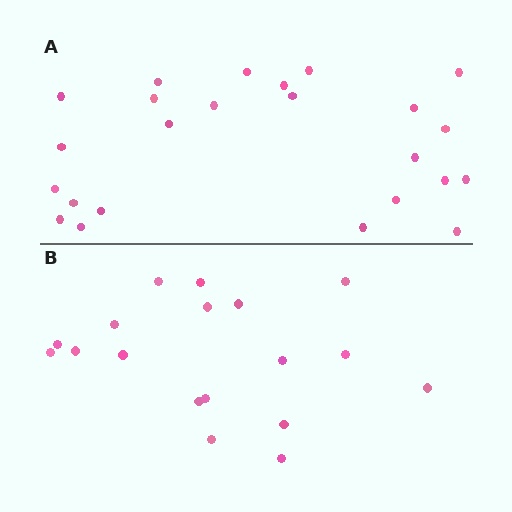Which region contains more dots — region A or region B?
Region A (the top region) has more dots.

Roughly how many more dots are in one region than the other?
Region A has about 6 more dots than region B.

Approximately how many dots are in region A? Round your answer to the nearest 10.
About 20 dots. (The exact count is 24, which rounds to 20.)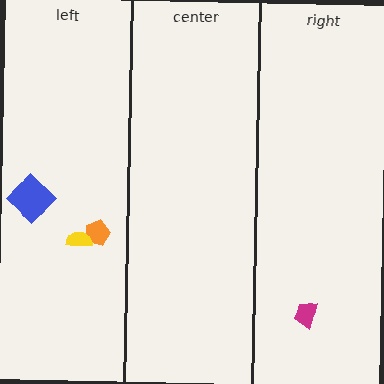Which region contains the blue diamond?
The left region.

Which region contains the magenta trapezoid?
The right region.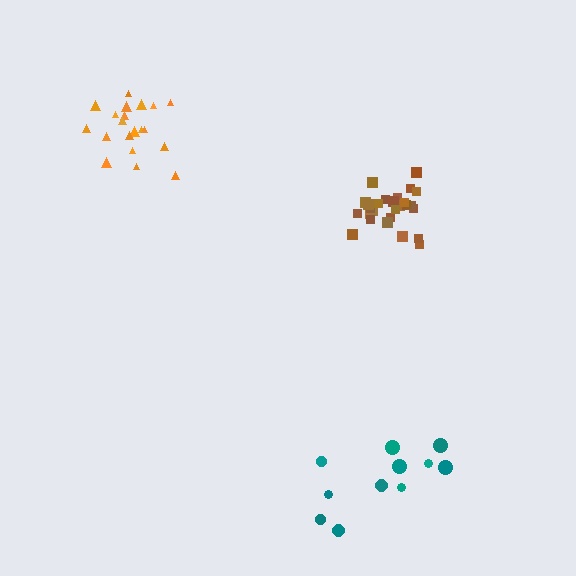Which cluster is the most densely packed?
Brown.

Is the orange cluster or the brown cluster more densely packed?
Brown.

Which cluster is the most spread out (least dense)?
Teal.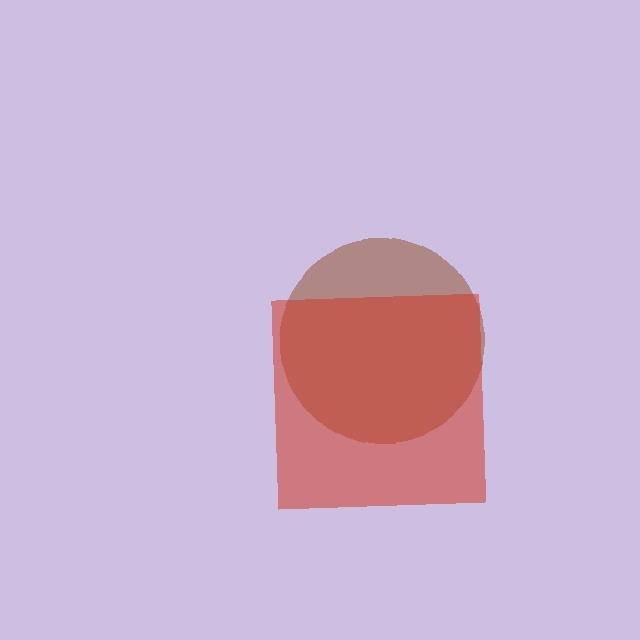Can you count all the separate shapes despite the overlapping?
Yes, there are 2 separate shapes.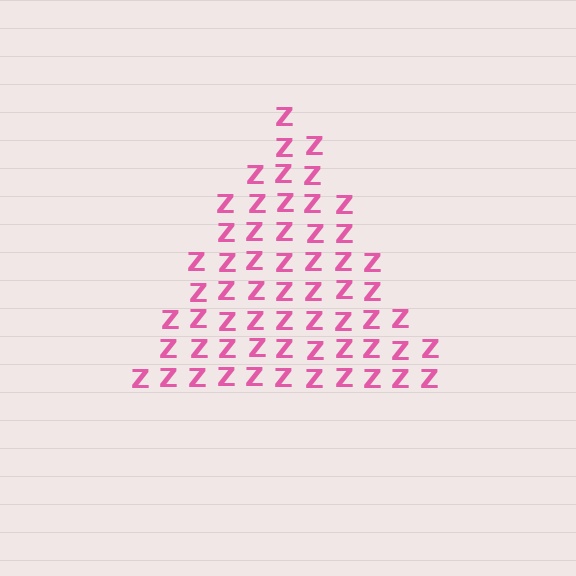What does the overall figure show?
The overall figure shows a triangle.